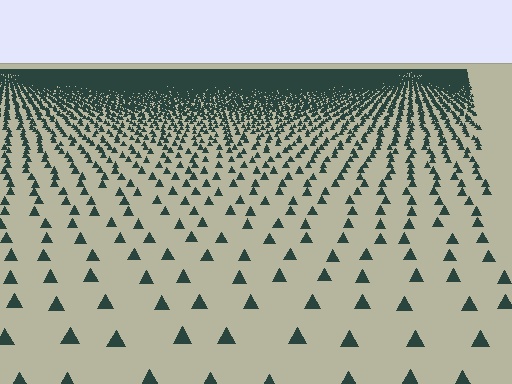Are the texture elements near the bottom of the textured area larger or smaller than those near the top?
Larger. Near the bottom, elements are closer to the viewer and appear at a bigger on-screen size.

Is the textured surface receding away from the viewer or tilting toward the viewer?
The surface is receding away from the viewer. Texture elements get smaller and denser toward the top.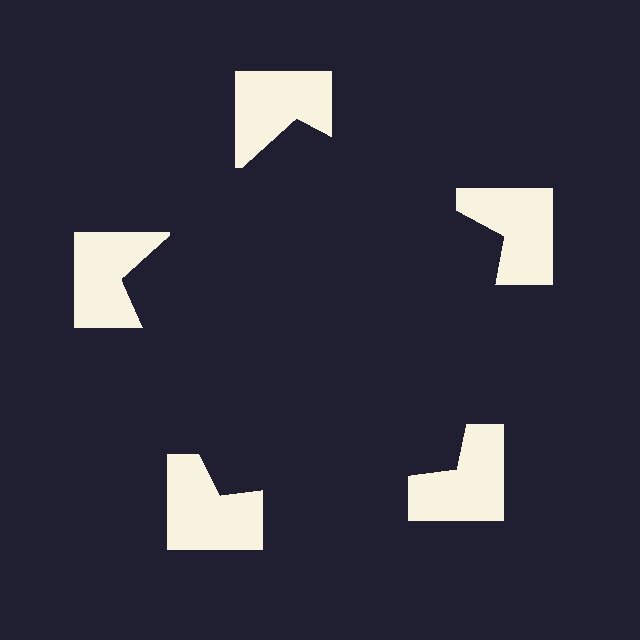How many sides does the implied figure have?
5 sides.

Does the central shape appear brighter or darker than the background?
It typically appears slightly darker than the background, even though no actual brightness change is drawn.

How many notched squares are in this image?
There are 5 — one at each vertex of the illusory pentagon.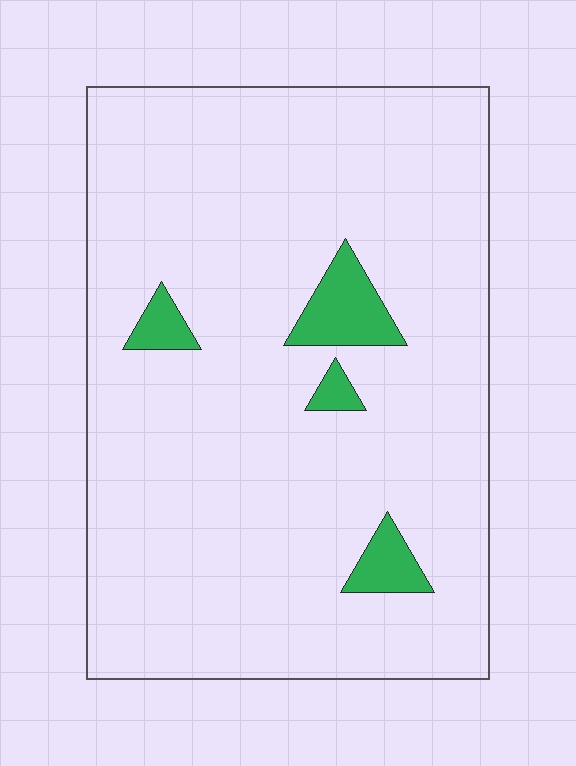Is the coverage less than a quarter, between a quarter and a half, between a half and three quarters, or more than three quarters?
Less than a quarter.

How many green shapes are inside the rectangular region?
4.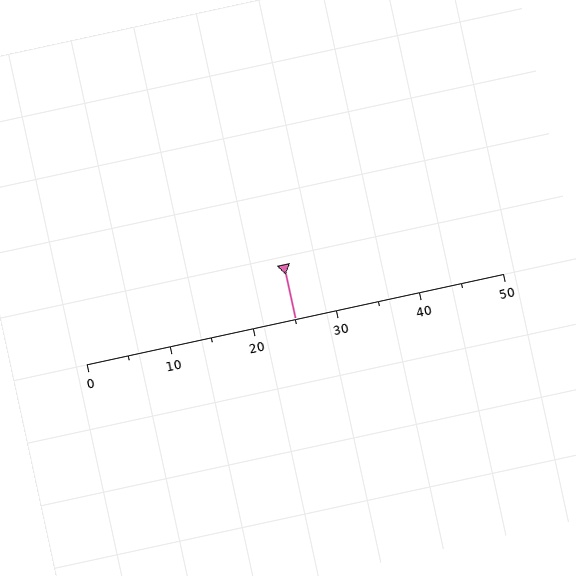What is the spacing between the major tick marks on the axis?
The major ticks are spaced 10 apart.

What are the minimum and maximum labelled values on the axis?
The axis runs from 0 to 50.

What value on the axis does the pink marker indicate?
The marker indicates approximately 25.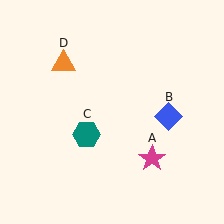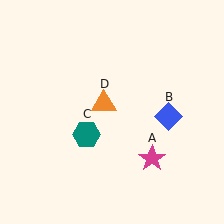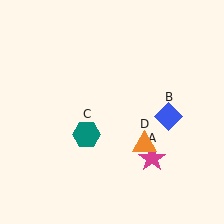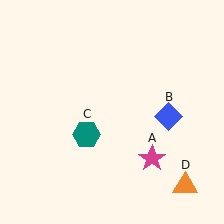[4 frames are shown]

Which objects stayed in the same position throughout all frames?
Magenta star (object A) and blue diamond (object B) and teal hexagon (object C) remained stationary.